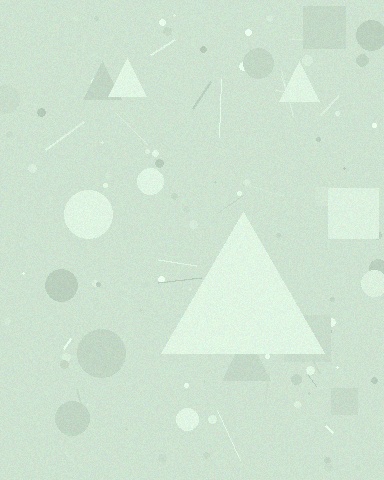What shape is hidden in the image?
A triangle is hidden in the image.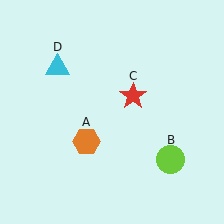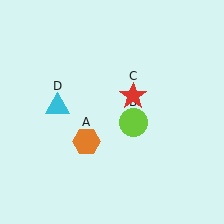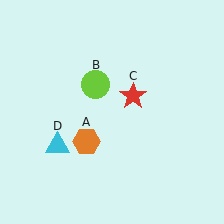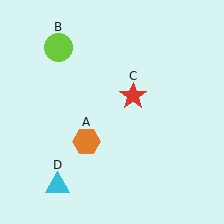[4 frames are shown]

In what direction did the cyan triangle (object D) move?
The cyan triangle (object D) moved down.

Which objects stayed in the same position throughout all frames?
Orange hexagon (object A) and red star (object C) remained stationary.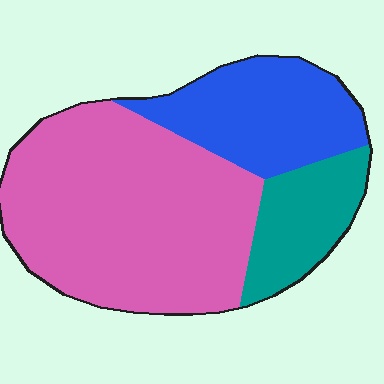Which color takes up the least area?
Teal, at roughly 15%.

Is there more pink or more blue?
Pink.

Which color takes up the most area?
Pink, at roughly 60%.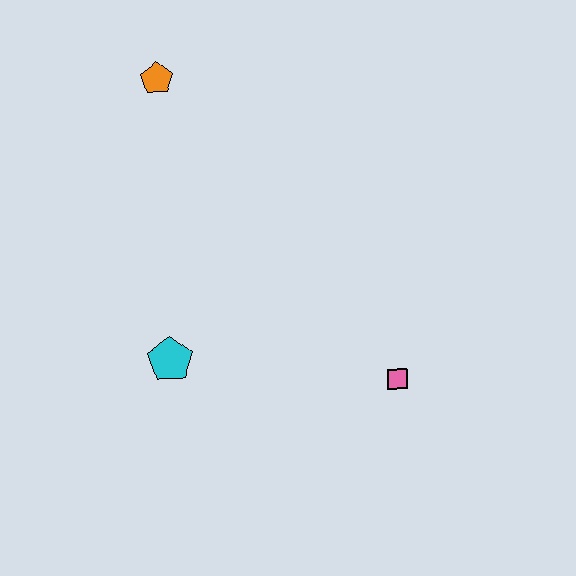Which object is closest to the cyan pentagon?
The pink square is closest to the cyan pentagon.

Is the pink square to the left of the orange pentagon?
No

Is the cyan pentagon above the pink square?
Yes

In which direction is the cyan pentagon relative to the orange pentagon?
The cyan pentagon is below the orange pentagon.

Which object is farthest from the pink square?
The orange pentagon is farthest from the pink square.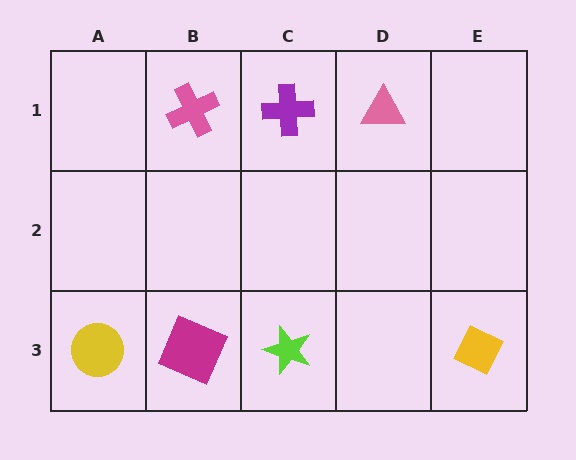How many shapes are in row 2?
0 shapes.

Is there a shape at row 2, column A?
No, that cell is empty.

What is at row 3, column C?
A lime star.